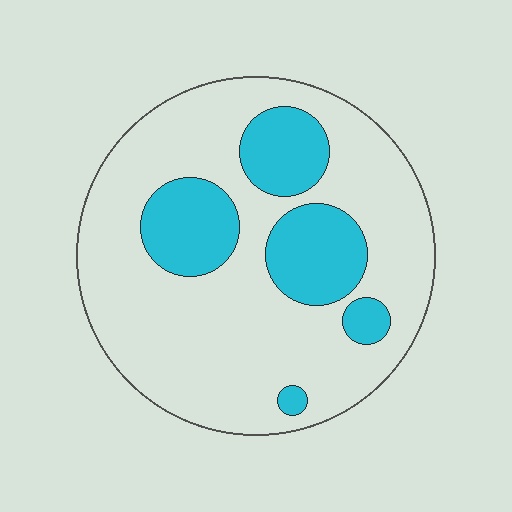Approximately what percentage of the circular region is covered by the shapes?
Approximately 25%.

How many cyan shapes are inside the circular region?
5.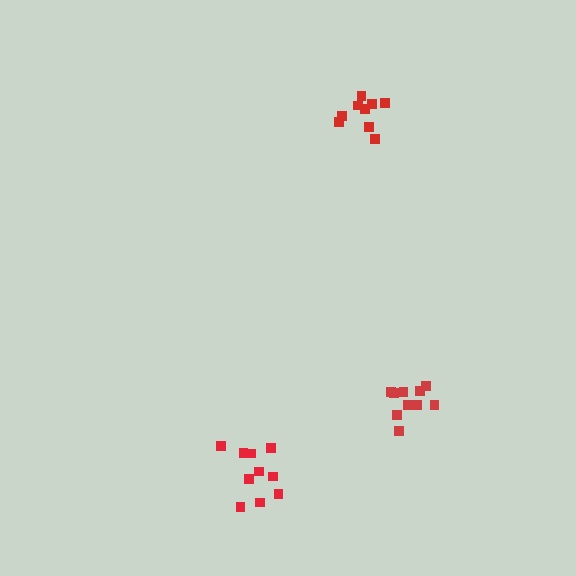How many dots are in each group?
Group 1: 10 dots, Group 2: 9 dots, Group 3: 10 dots (29 total).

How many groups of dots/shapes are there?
There are 3 groups.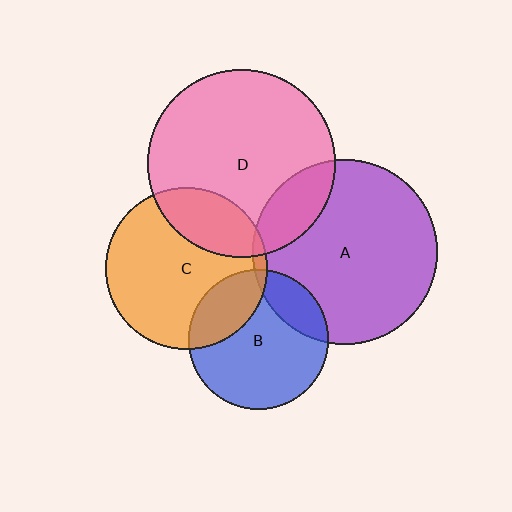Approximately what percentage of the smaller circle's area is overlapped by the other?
Approximately 15%.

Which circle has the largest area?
Circle D (pink).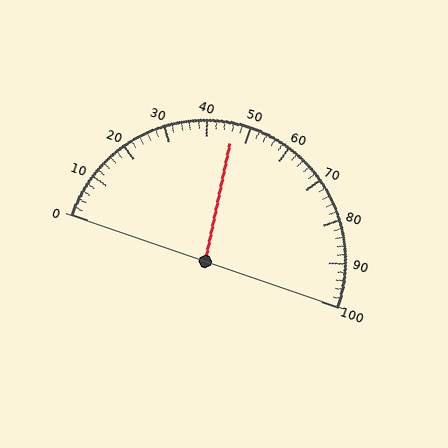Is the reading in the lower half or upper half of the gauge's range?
The reading is in the lower half of the range (0 to 100).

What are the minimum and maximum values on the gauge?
The gauge ranges from 0 to 100.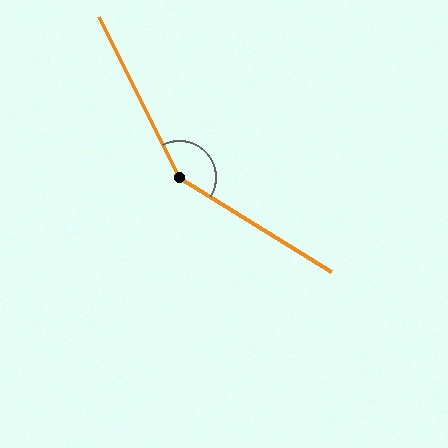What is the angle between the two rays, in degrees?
Approximately 148 degrees.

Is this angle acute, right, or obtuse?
It is obtuse.